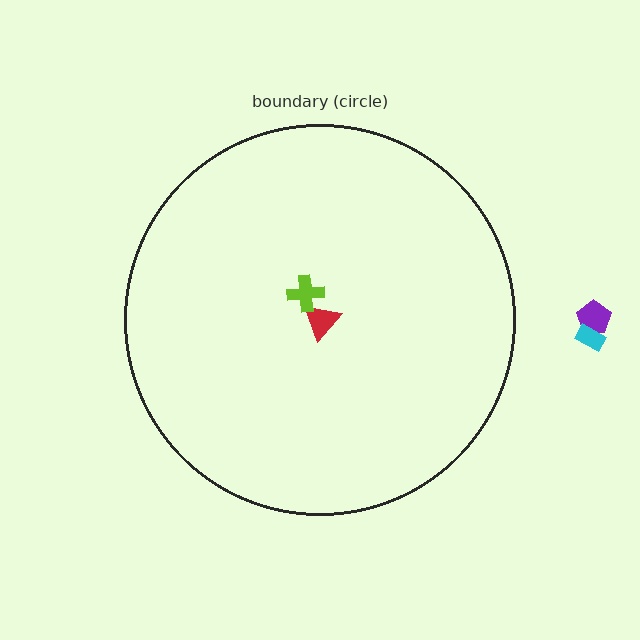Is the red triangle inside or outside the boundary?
Inside.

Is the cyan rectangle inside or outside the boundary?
Outside.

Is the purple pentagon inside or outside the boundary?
Outside.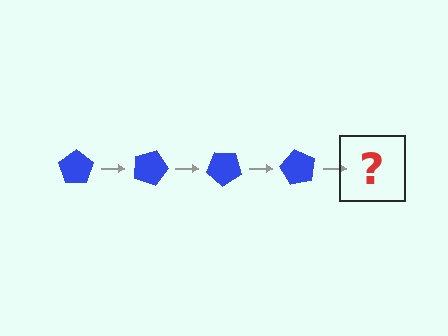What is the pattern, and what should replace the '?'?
The pattern is that the pentagon rotates 20 degrees each step. The '?' should be a blue pentagon rotated 80 degrees.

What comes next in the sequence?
The next element should be a blue pentagon rotated 80 degrees.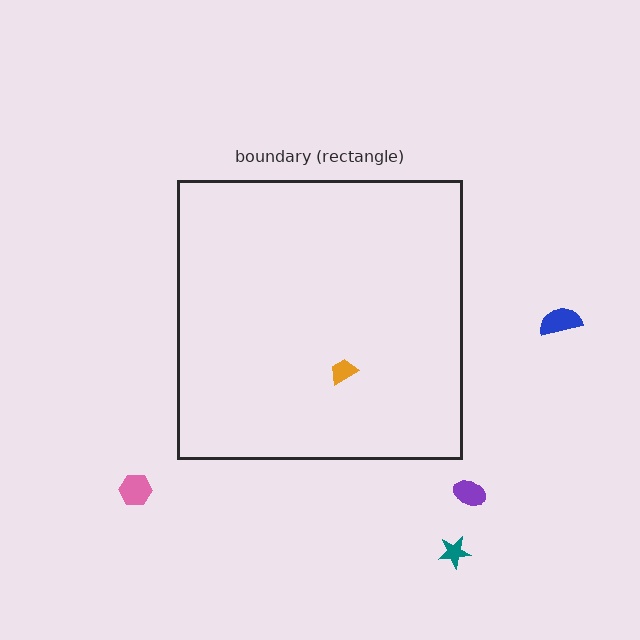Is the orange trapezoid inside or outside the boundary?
Inside.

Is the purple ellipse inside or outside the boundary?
Outside.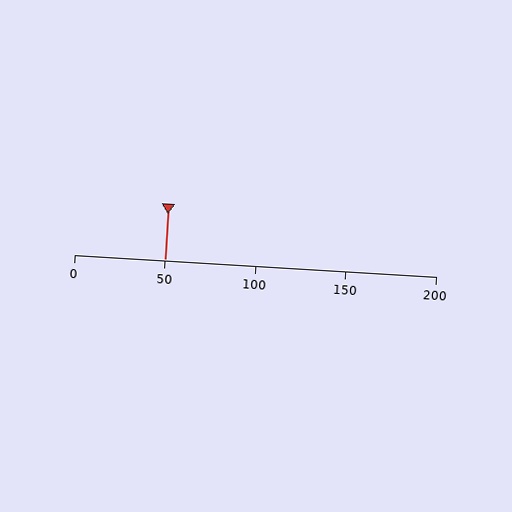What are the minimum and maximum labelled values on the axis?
The axis runs from 0 to 200.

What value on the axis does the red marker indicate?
The marker indicates approximately 50.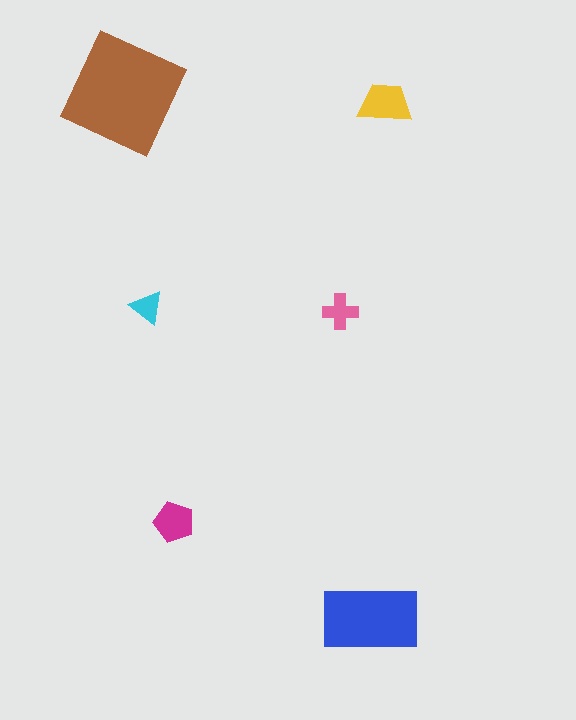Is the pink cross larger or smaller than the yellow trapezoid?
Smaller.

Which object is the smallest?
The cyan triangle.